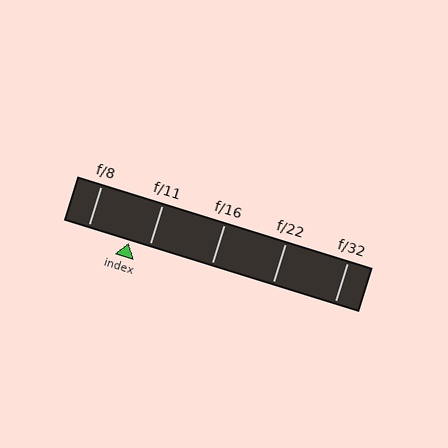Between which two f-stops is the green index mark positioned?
The index mark is between f/8 and f/11.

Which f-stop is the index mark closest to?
The index mark is closest to f/11.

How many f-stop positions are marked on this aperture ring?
There are 5 f-stop positions marked.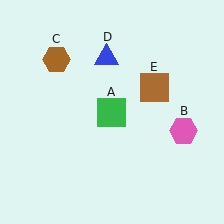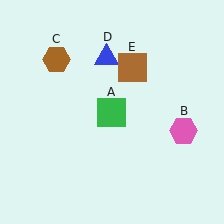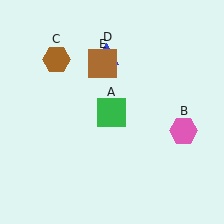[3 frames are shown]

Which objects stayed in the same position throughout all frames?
Green square (object A) and pink hexagon (object B) and brown hexagon (object C) and blue triangle (object D) remained stationary.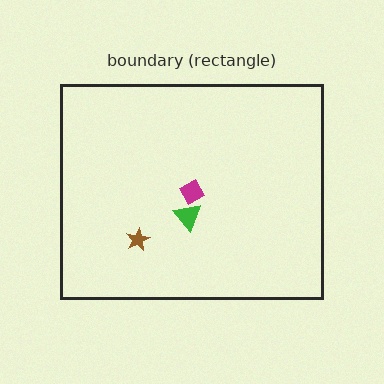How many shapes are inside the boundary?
3 inside, 0 outside.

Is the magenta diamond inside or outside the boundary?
Inside.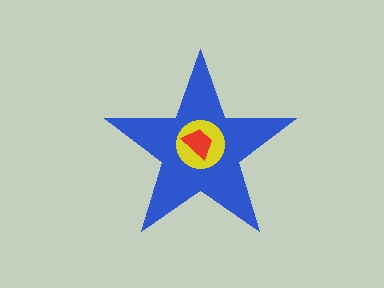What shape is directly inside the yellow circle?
The red trapezoid.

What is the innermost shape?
The red trapezoid.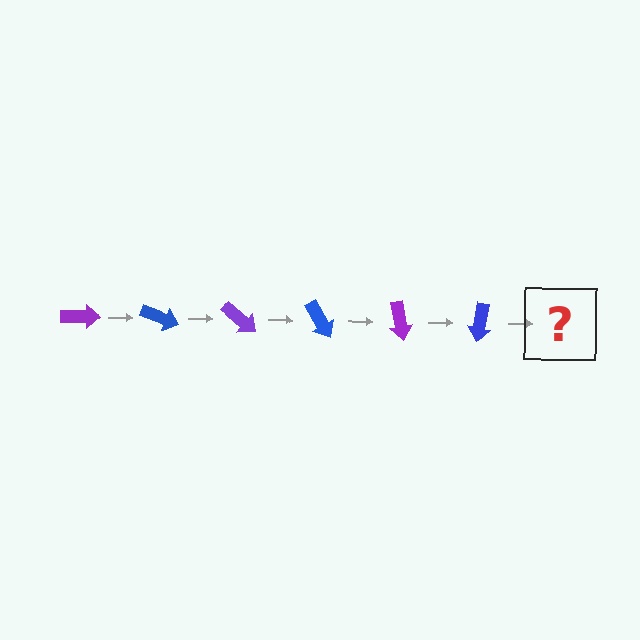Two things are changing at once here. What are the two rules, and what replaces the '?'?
The two rules are that it rotates 20 degrees each step and the color cycles through purple and blue. The '?' should be a purple arrow, rotated 120 degrees from the start.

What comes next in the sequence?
The next element should be a purple arrow, rotated 120 degrees from the start.